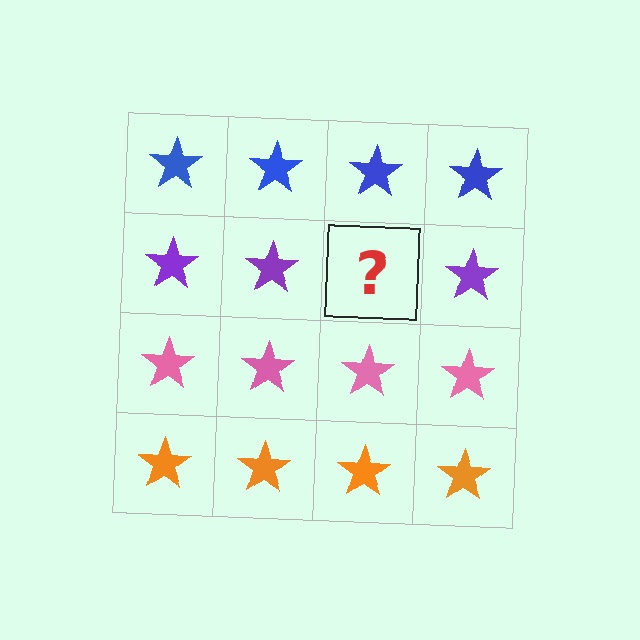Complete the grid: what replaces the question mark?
The question mark should be replaced with a purple star.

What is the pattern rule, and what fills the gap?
The rule is that each row has a consistent color. The gap should be filled with a purple star.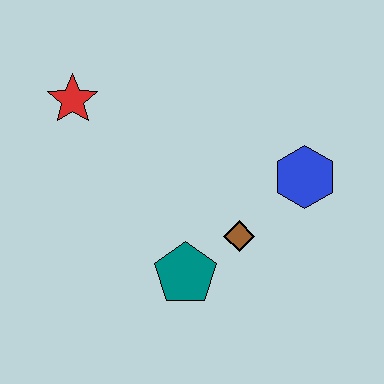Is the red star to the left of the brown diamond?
Yes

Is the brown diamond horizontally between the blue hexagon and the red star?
Yes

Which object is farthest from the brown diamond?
The red star is farthest from the brown diamond.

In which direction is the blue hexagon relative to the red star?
The blue hexagon is to the right of the red star.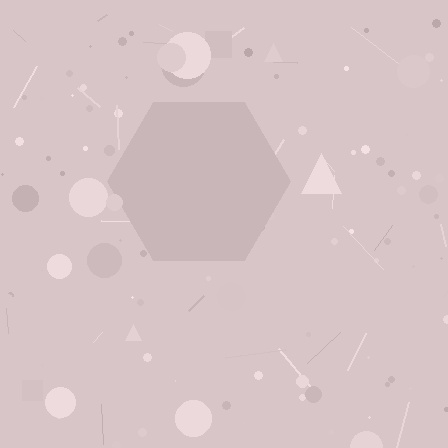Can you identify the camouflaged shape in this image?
The camouflaged shape is a hexagon.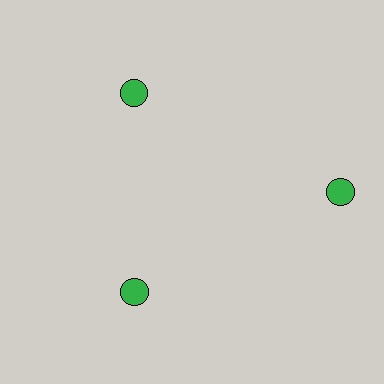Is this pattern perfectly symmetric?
No. The 3 green circles are arranged in a ring, but one element near the 3 o'clock position is pushed outward from the center, breaking the 3-fold rotational symmetry.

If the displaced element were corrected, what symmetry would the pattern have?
It would have 3-fold rotational symmetry — the pattern would map onto itself every 120 degrees.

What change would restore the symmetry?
The symmetry would be restored by moving it inward, back onto the ring so that all 3 circles sit at equal angles and equal distance from the center.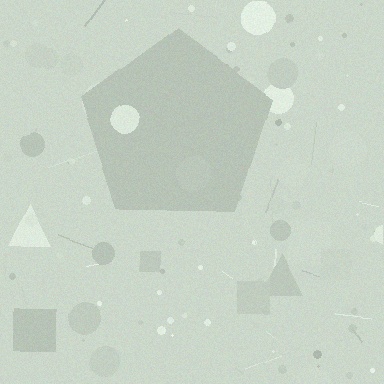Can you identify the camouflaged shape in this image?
The camouflaged shape is a pentagon.